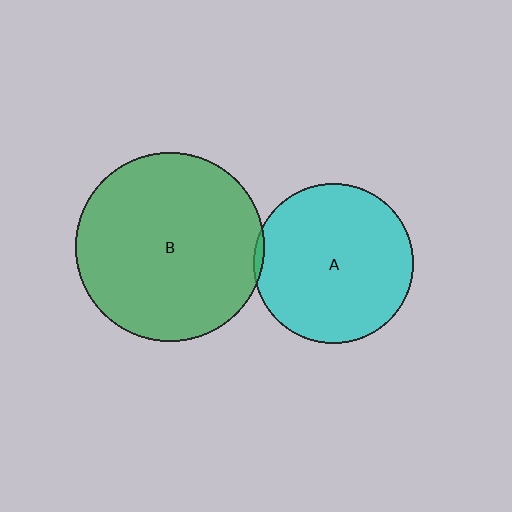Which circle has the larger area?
Circle B (green).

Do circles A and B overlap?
Yes.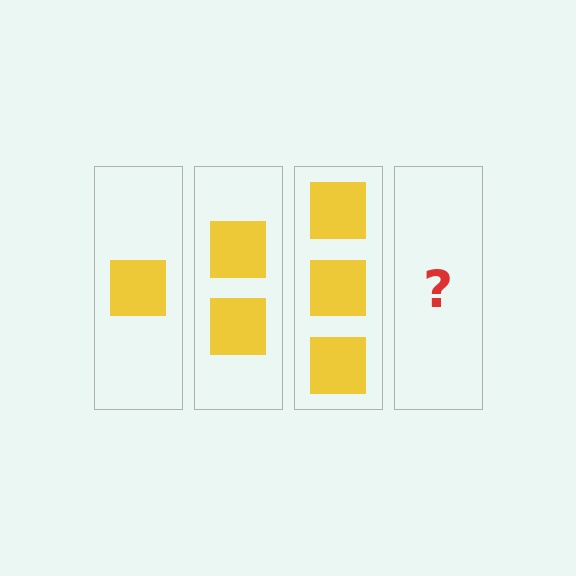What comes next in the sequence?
The next element should be 4 squares.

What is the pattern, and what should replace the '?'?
The pattern is that each step adds one more square. The '?' should be 4 squares.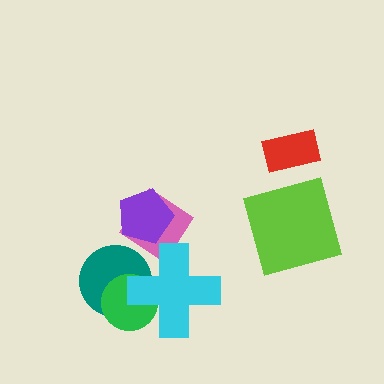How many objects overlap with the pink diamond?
2 objects overlap with the pink diamond.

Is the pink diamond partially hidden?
Yes, it is partially covered by another shape.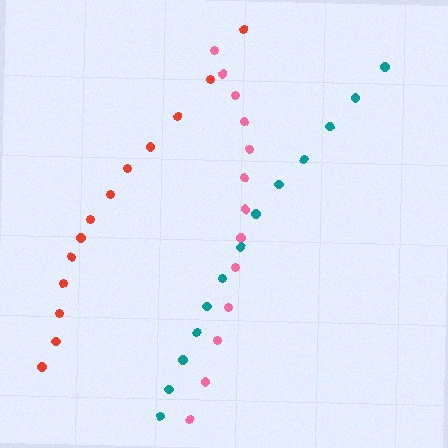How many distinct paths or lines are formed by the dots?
There are 3 distinct paths.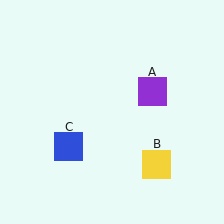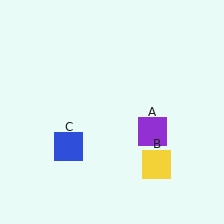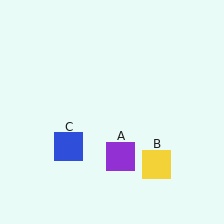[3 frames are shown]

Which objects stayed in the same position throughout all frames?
Yellow square (object B) and blue square (object C) remained stationary.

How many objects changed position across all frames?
1 object changed position: purple square (object A).